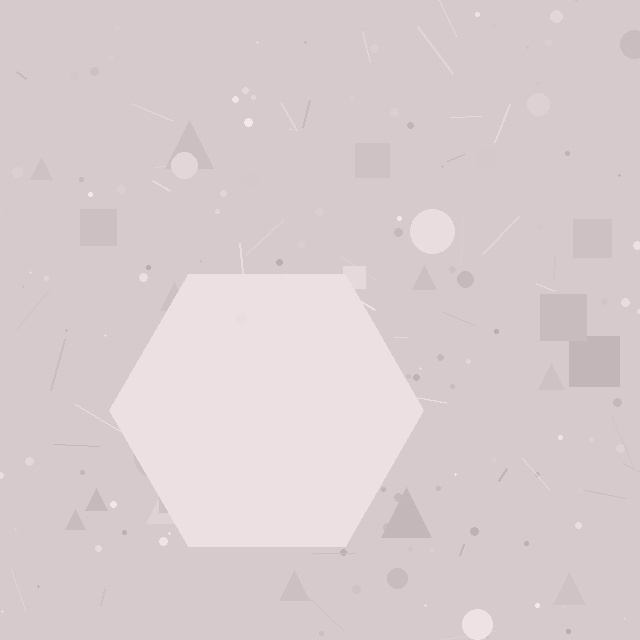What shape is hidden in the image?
A hexagon is hidden in the image.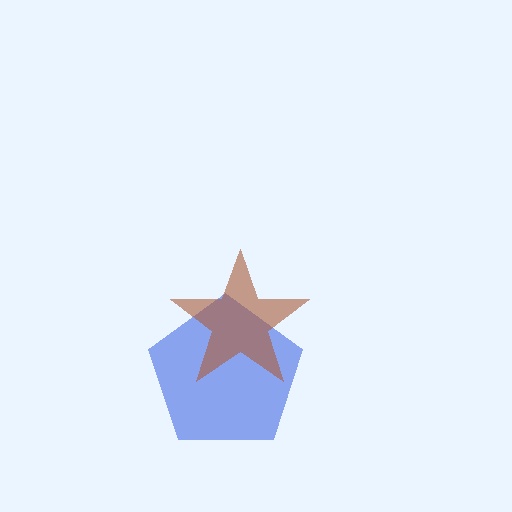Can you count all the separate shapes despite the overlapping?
Yes, there are 2 separate shapes.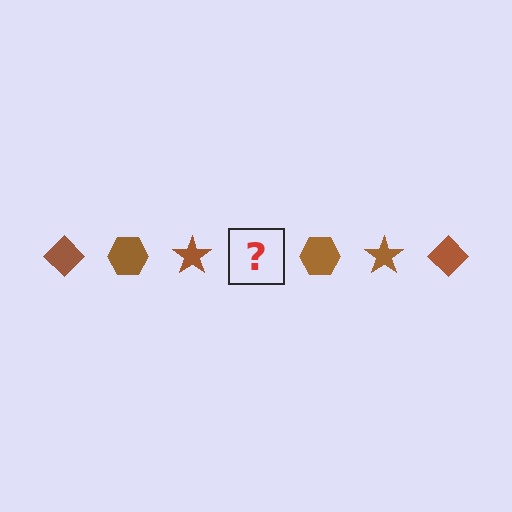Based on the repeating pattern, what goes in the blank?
The blank should be a brown diamond.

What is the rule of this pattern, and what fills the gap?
The rule is that the pattern cycles through diamond, hexagon, star shapes in brown. The gap should be filled with a brown diamond.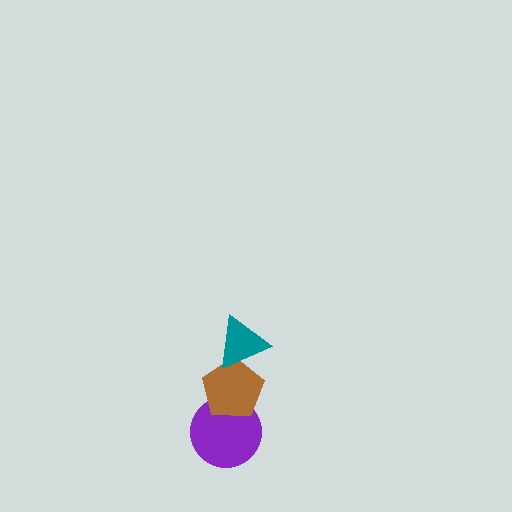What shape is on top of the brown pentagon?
The teal triangle is on top of the brown pentagon.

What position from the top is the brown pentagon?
The brown pentagon is 2nd from the top.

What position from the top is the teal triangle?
The teal triangle is 1st from the top.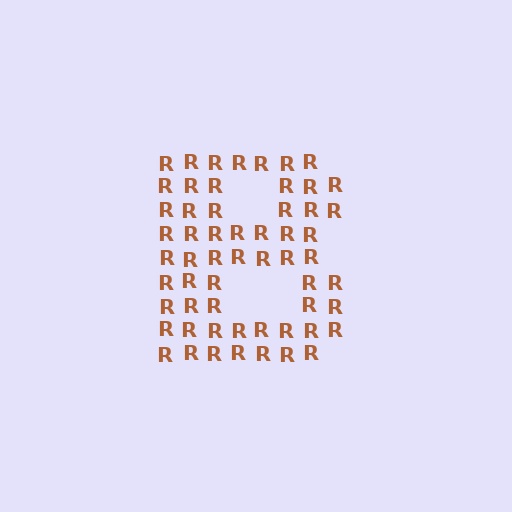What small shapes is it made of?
It is made of small letter R's.